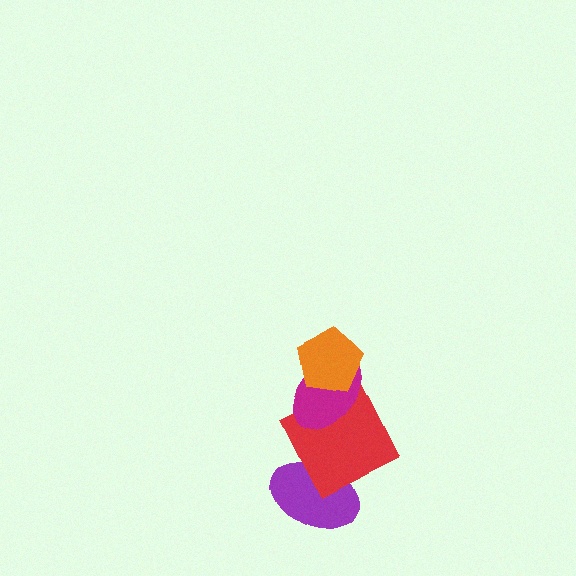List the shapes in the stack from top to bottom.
From top to bottom: the orange pentagon, the magenta ellipse, the red square, the purple ellipse.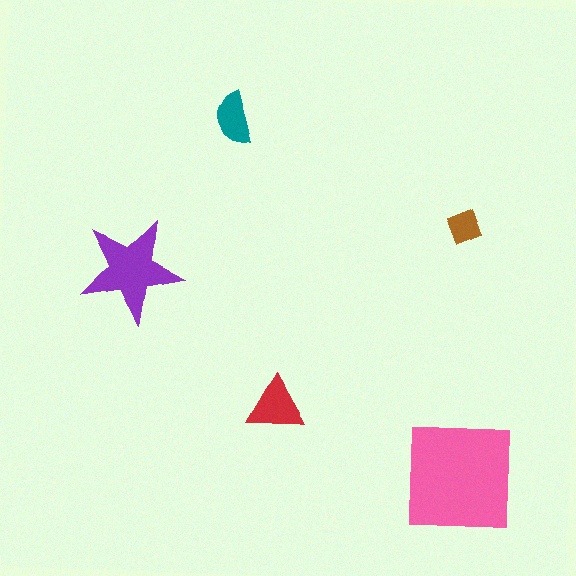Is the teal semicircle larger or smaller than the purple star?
Smaller.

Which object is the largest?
The pink square.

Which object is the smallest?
The brown diamond.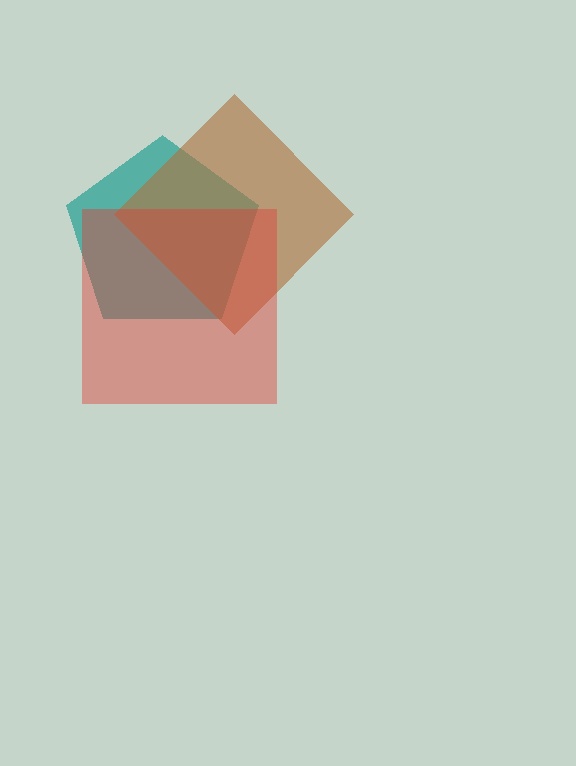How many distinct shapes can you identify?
There are 3 distinct shapes: a teal pentagon, a brown diamond, a red square.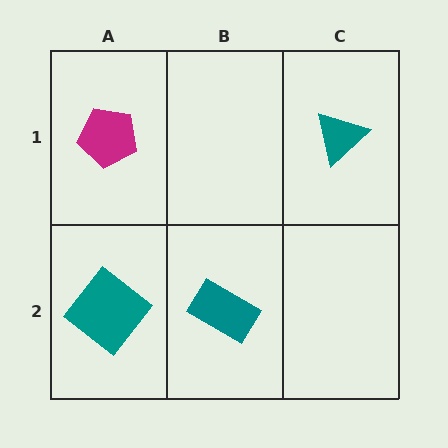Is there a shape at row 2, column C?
No, that cell is empty.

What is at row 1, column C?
A teal triangle.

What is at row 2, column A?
A teal diamond.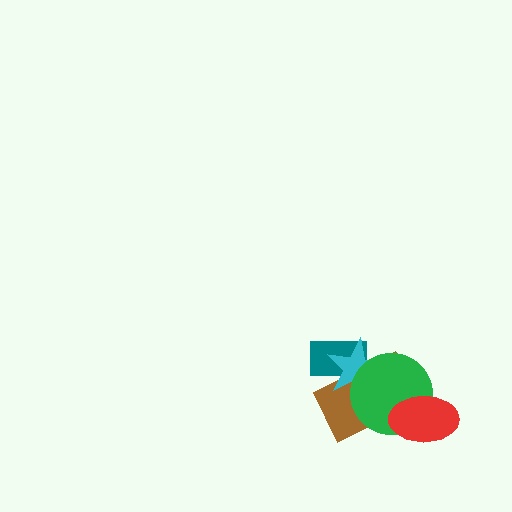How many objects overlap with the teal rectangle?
2 objects overlap with the teal rectangle.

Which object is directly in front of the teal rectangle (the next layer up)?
The brown rectangle is directly in front of the teal rectangle.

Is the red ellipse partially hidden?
No, no other shape covers it.